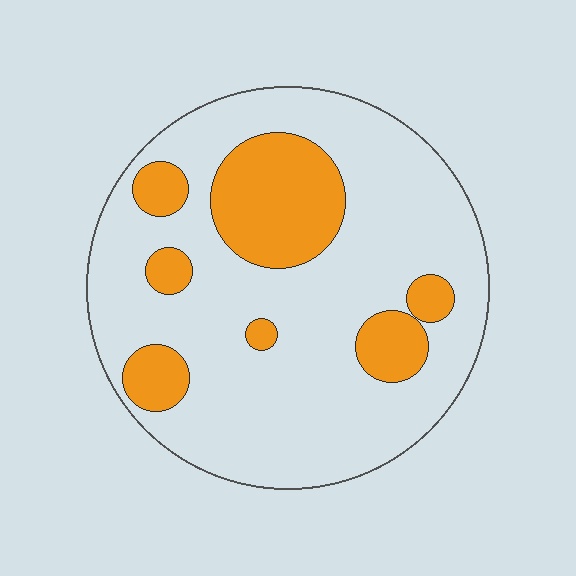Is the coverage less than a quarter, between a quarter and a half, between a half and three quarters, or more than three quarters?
Less than a quarter.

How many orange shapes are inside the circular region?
7.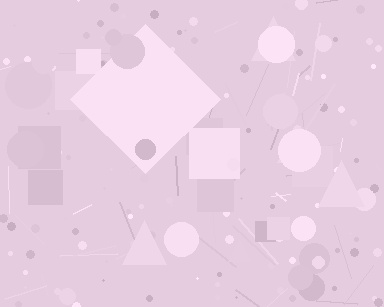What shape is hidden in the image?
A diamond is hidden in the image.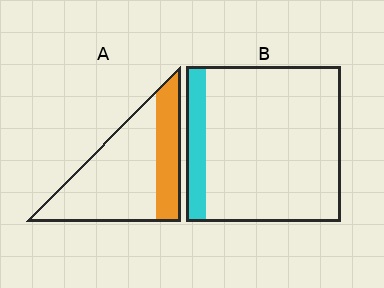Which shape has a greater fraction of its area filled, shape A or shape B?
Shape A.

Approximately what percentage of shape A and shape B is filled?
A is approximately 30% and B is approximately 15%.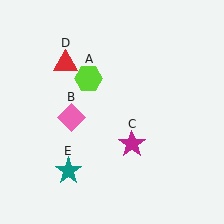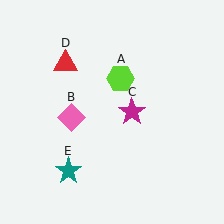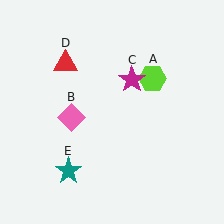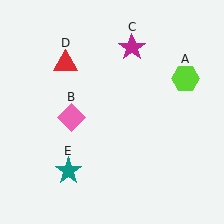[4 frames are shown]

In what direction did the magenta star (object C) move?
The magenta star (object C) moved up.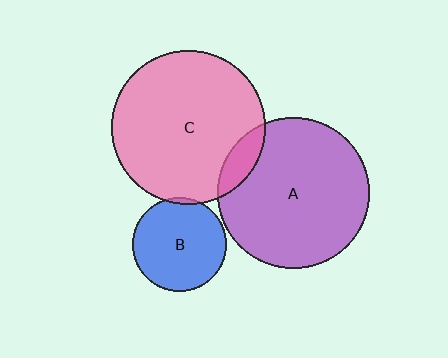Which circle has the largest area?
Circle C (pink).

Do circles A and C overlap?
Yes.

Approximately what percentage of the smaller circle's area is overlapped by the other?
Approximately 10%.